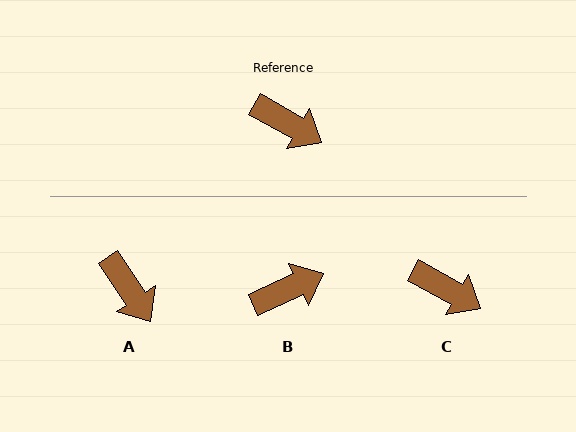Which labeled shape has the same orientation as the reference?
C.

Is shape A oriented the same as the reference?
No, it is off by about 27 degrees.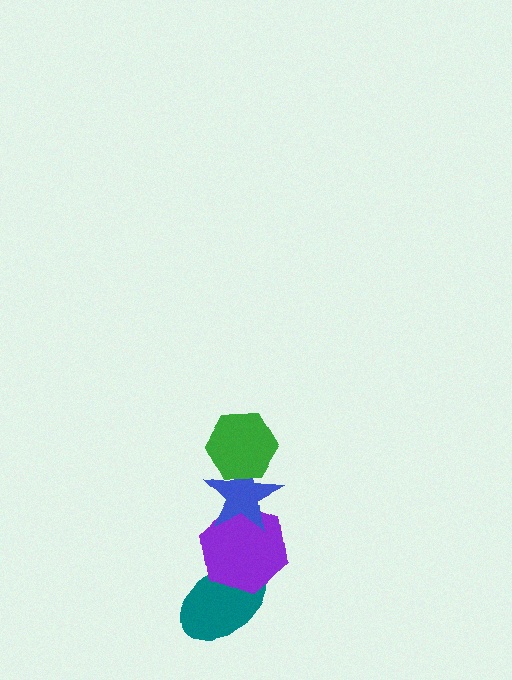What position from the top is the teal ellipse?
The teal ellipse is 4th from the top.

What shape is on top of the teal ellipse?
The purple hexagon is on top of the teal ellipse.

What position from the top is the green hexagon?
The green hexagon is 1st from the top.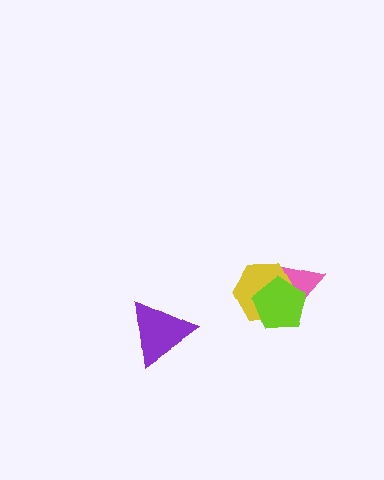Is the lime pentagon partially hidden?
No, no other shape covers it.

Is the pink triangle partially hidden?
Yes, it is partially covered by another shape.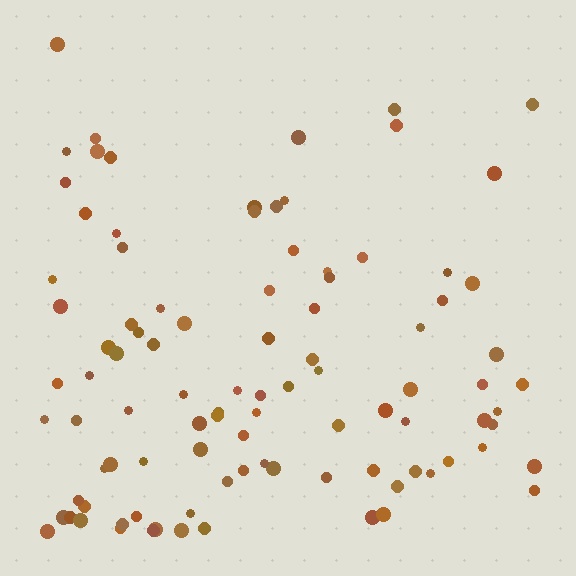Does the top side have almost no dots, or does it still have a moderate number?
Still a moderate number, just noticeably fewer than the bottom.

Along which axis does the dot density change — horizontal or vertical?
Vertical.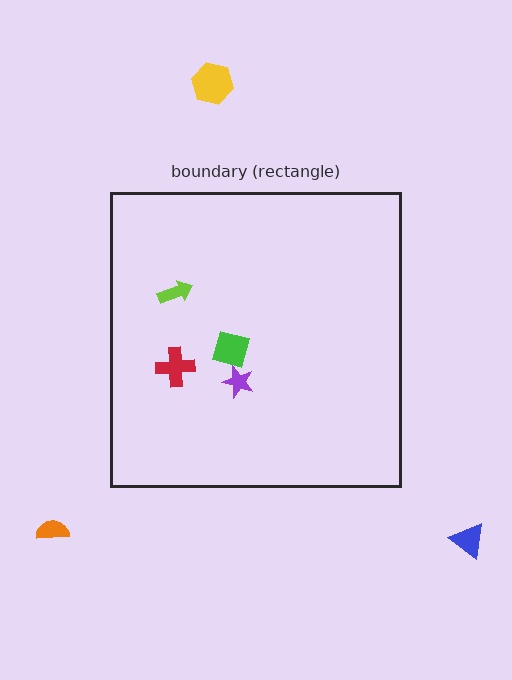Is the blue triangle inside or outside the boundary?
Outside.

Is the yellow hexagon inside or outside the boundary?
Outside.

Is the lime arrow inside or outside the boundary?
Inside.